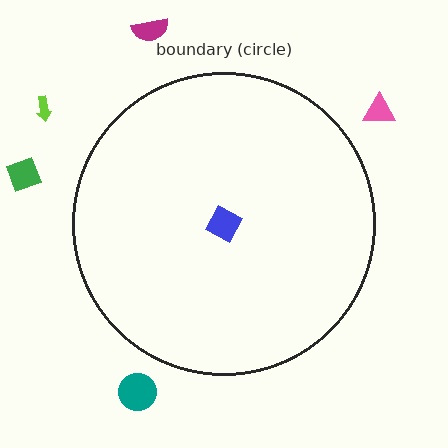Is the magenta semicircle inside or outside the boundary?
Outside.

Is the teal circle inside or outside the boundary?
Outside.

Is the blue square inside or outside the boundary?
Inside.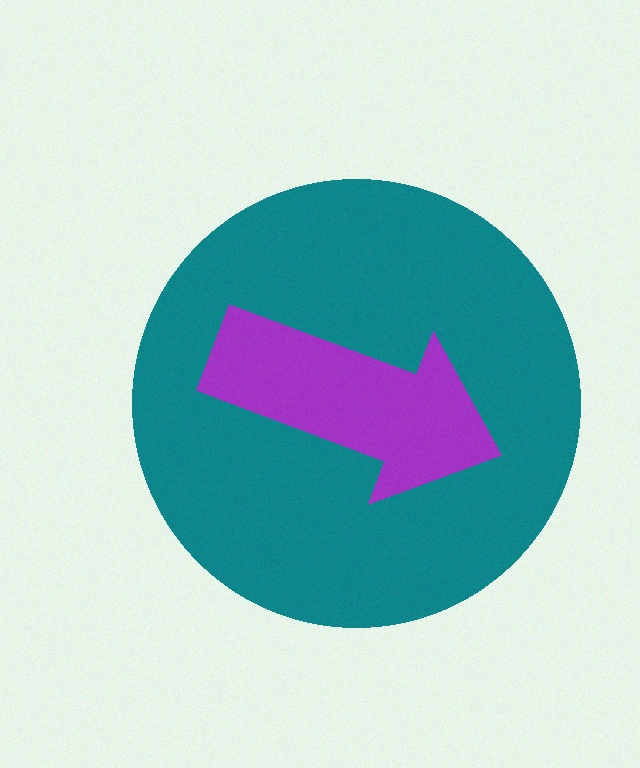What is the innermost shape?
The purple arrow.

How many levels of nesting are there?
2.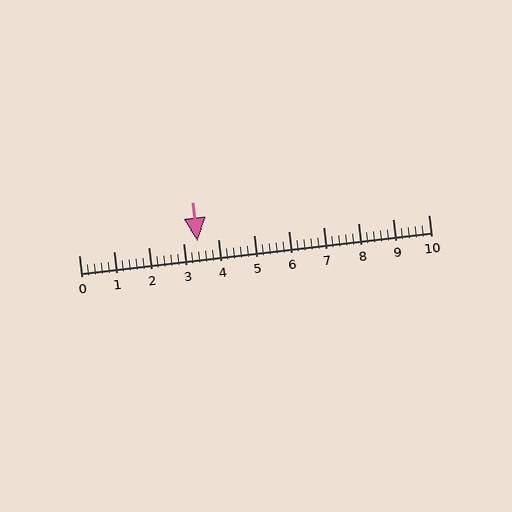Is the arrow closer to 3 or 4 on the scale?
The arrow is closer to 3.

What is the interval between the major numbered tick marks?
The major tick marks are spaced 1 units apart.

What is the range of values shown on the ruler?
The ruler shows values from 0 to 10.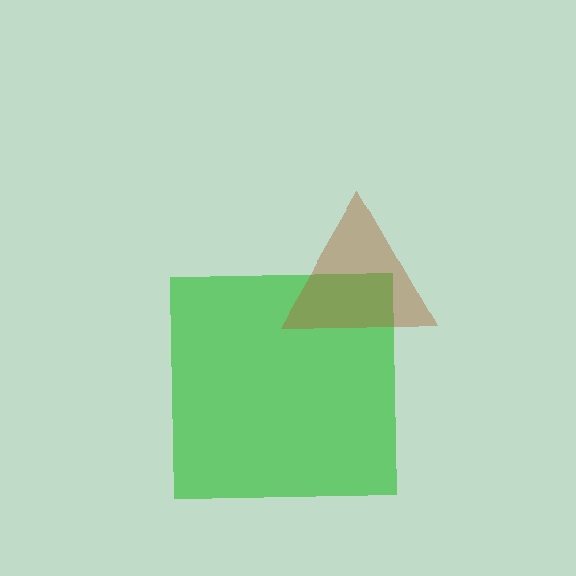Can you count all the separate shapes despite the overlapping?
Yes, there are 2 separate shapes.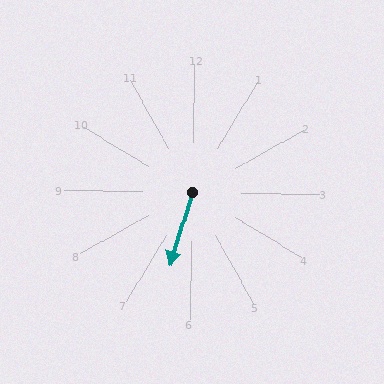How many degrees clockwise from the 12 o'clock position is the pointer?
Approximately 197 degrees.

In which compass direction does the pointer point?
South.